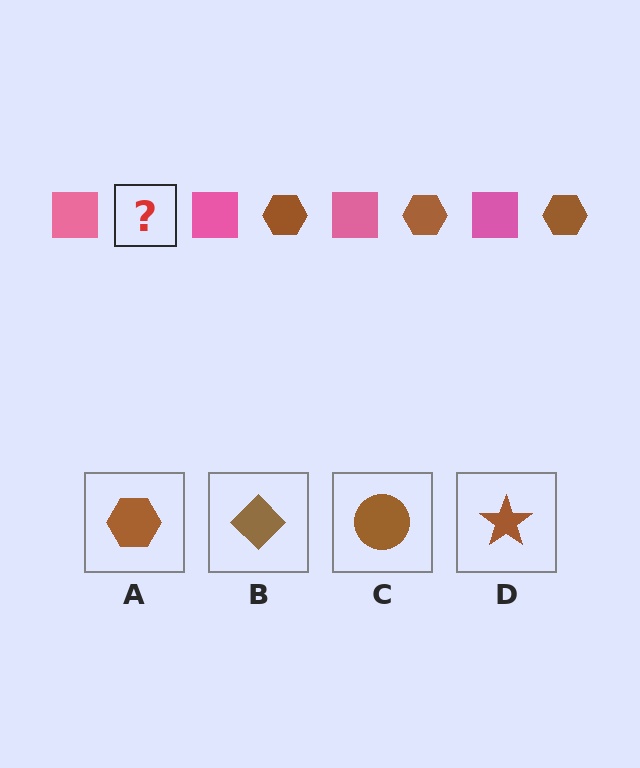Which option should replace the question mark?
Option A.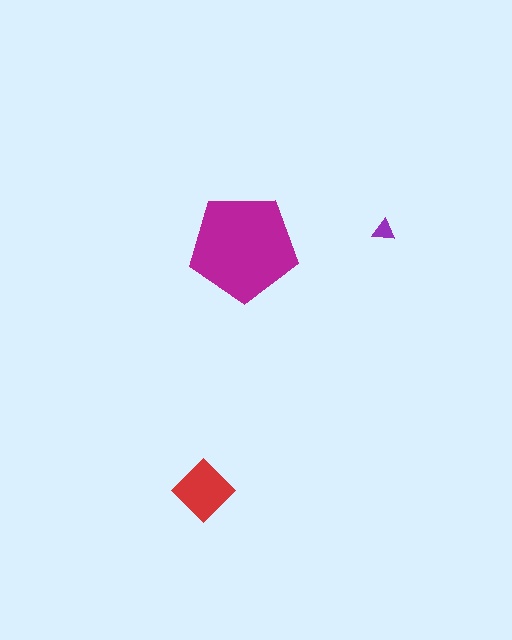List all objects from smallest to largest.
The purple triangle, the red diamond, the magenta pentagon.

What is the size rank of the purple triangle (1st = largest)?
3rd.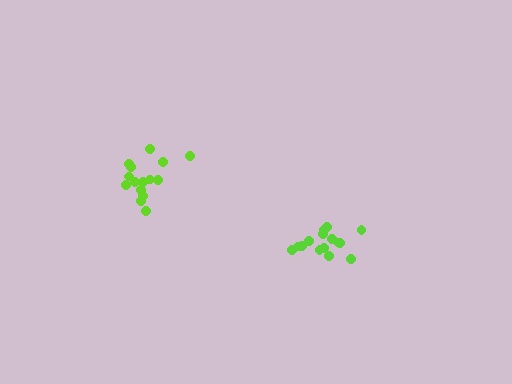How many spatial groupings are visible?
There are 2 spatial groupings.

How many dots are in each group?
Group 1: 15 dots, Group 2: 15 dots (30 total).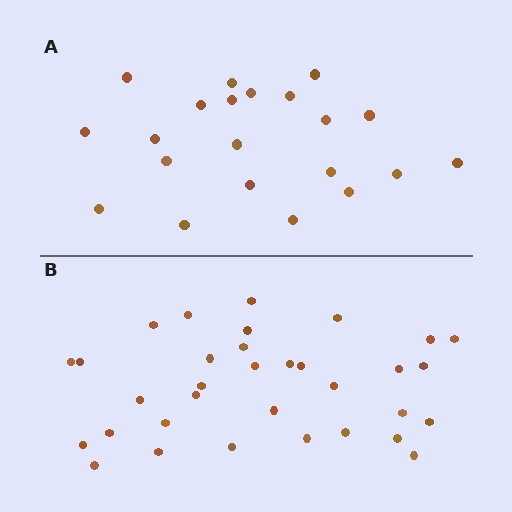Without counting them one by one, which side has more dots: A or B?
Region B (the bottom region) has more dots.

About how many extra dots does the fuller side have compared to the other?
Region B has roughly 12 or so more dots than region A.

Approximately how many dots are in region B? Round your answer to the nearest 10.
About 30 dots. (The exact count is 33, which rounds to 30.)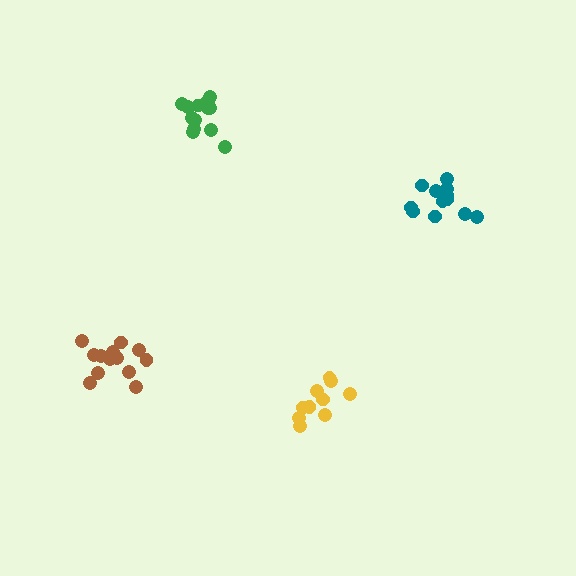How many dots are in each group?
Group 1: 12 dots, Group 2: 13 dots, Group 3: 10 dots, Group 4: 14 dots (49 total).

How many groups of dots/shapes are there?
There are 4 groups.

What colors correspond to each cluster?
The clusters are colored: teal, brown, yellow, green.